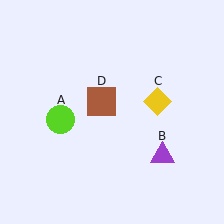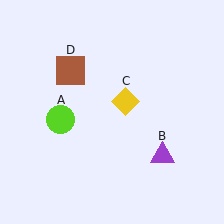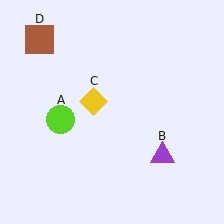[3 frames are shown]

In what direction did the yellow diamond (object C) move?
The yellow diamond (object C) moved left.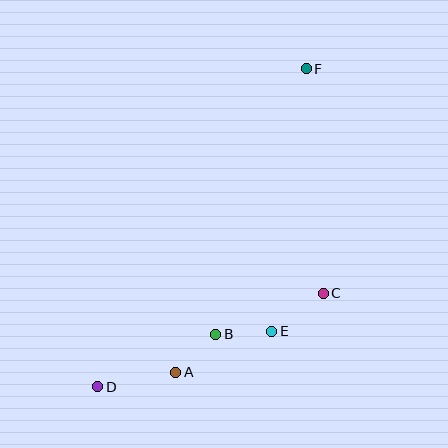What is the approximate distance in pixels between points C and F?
The distance between C and F is approximately 225 pixels.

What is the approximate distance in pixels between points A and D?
The distance between A and D is approximately 79 pixels.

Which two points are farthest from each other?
Points D and F are farthest from each other.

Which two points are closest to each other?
Points A and B are closest to each other.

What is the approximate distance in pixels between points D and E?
The distance between D and E is approximately 183 pixels.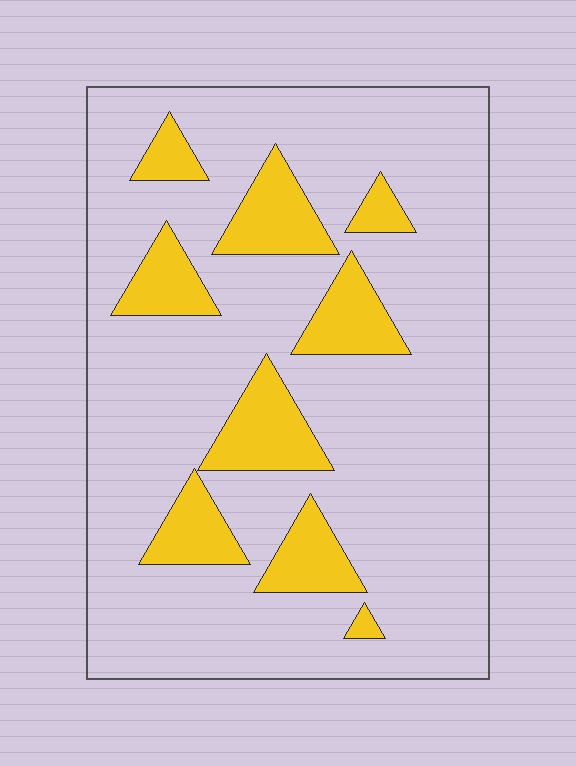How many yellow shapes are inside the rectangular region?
9.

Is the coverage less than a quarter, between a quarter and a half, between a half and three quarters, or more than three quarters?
Less than a quarter.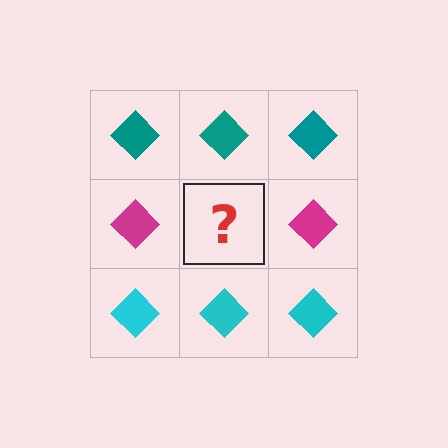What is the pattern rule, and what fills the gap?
The rule is that each row has a consistent color. The gap should be filled with a magenta diamond.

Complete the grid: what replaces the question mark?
The question mark should be replaced with a magenta diamond.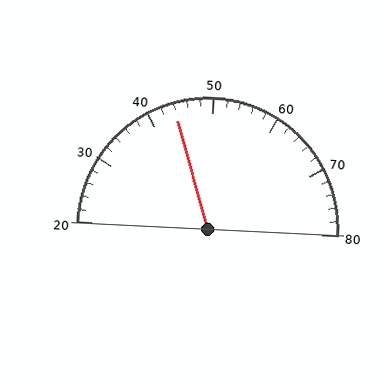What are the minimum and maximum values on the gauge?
The gauge ranges from 20 to 80.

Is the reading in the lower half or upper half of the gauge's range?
The reading is in the lower half of the range (20 to 80).